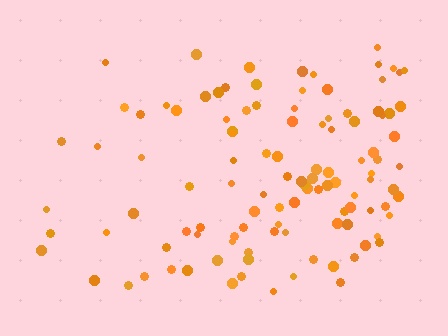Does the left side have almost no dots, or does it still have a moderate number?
Still a moderate number, just noticeably fewer than the right.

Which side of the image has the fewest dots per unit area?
The left.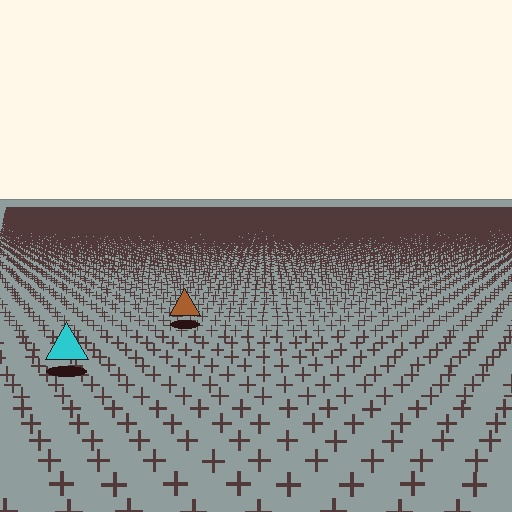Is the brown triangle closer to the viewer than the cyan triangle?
No. The cyan triangle is closer — you can tell from the texture gradient: the ground texture is coarser near it.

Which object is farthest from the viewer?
The brown triangle is farthest from the viewer. It appears smaller and the ground texture around it is denser.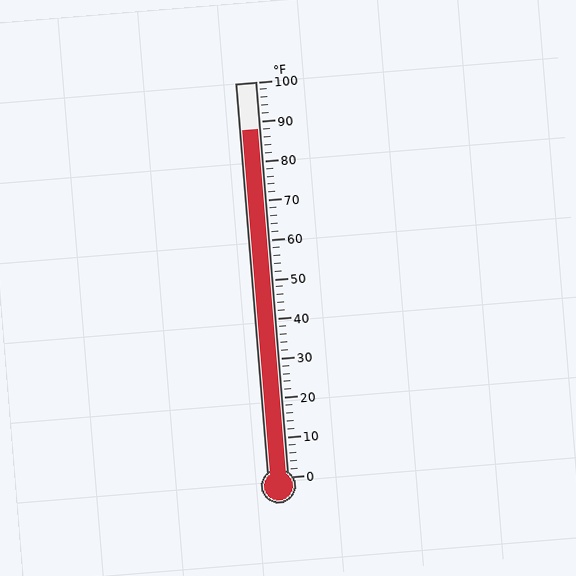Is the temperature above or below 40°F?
The temperature is above 40°F.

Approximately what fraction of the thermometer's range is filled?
The thermometer is filled to approximately 90% of its range.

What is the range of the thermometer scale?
The thermometer scale ranges from 0°F to 100°F.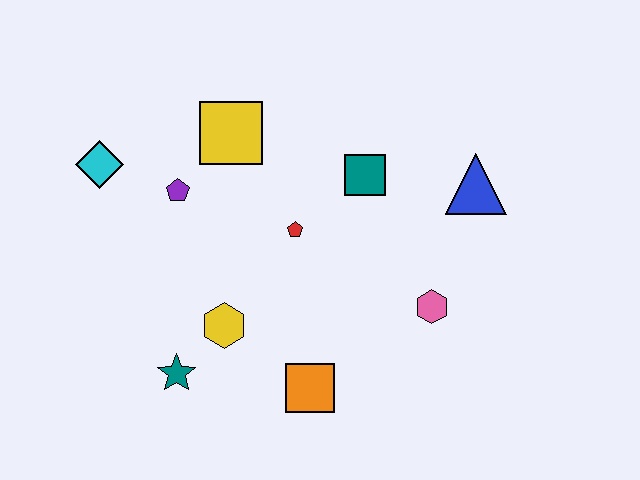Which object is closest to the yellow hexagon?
The teal star is closest to the yellow hexagon.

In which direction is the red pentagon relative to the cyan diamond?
The red pentagon is to the right of the cyan diamond.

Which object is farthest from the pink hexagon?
The cyan diamond is farthest from the pink hexagon.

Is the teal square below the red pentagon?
No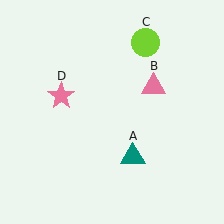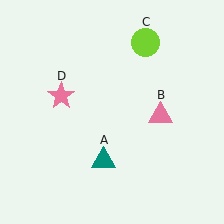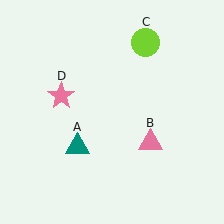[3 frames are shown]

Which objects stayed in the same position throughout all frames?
Lime circle (object C) and pink star (object D) remained stationary.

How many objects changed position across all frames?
2 objects changed position: teal triangle (object A), pink triangle (object B).